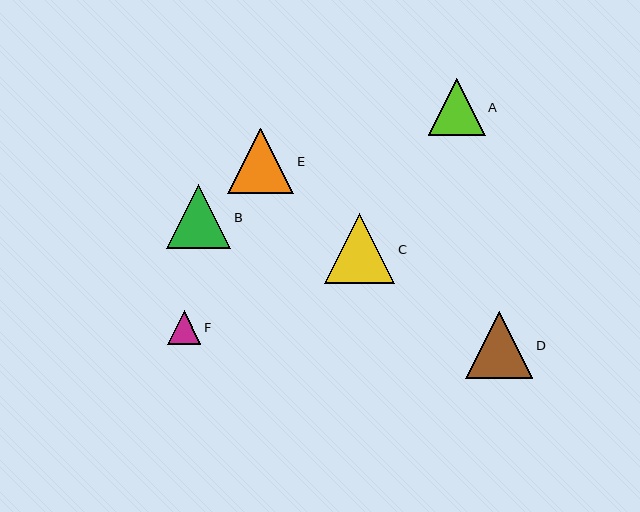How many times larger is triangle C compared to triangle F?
Triangle C is approximately 2.1 times the size of triangle F.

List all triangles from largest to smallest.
From largest to smallest: C, D, E, B, A, F.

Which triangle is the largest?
Triangle C is the largest with a size of approximately 71 pixels.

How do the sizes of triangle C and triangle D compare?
Triangle C and triangle D are approximately the same size.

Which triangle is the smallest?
Triangle F is the smallest with a size of approximately 33 pixels.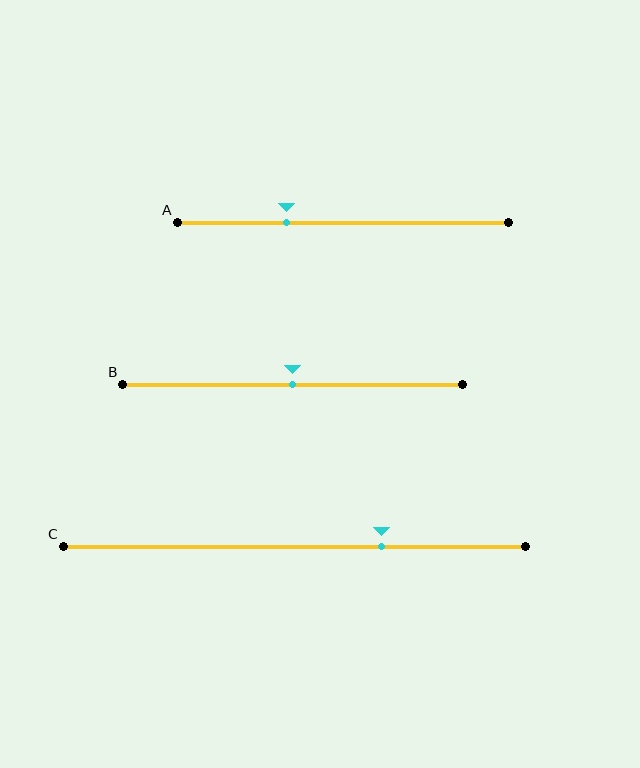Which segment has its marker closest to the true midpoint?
Segment B has its marker closest to the true midpoint.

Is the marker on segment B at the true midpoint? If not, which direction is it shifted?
Yes, the marker on segment B is at the true midpoint.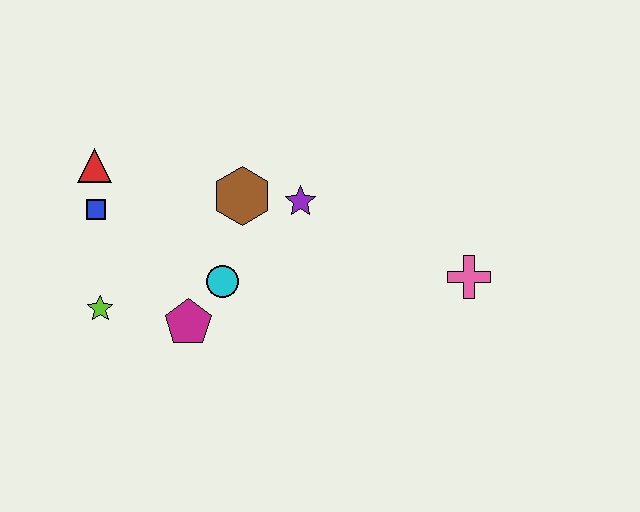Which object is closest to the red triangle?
The blue square is closest to the red triangle.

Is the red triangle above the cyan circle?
Yes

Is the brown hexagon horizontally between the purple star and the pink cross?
No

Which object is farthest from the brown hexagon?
The pink cross is farthest from the brown hexagon.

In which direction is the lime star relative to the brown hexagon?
The lime star is to the left of the brown hexagon.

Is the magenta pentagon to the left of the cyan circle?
Yes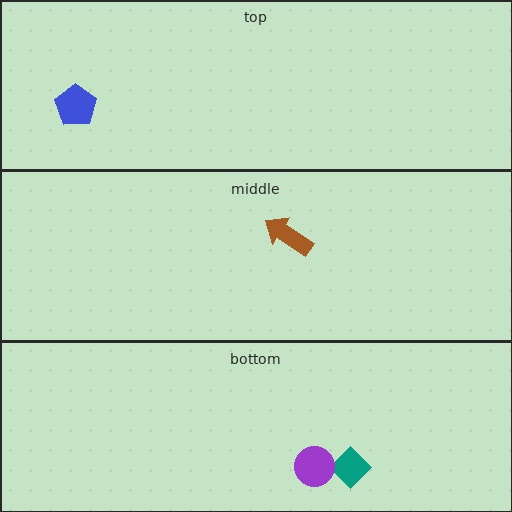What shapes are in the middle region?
The brown arrow.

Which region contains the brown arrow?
The middle region.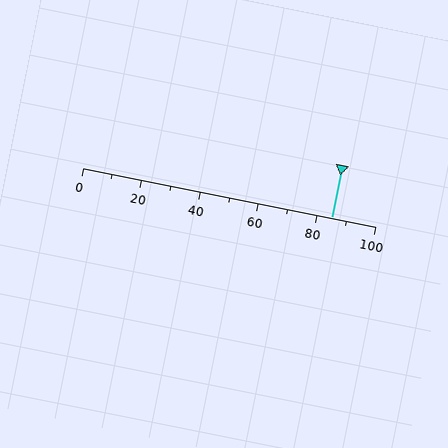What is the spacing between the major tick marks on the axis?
The major ticks are spaced 20 apart.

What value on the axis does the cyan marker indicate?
The marker indicates approximately 85.